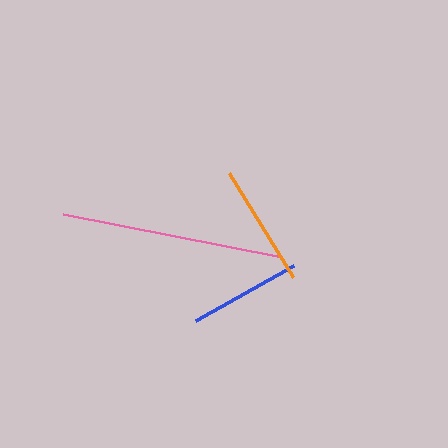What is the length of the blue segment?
The blue segment is approximately 112 pixels long.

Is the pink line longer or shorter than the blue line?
The pink line is longer than the blue line.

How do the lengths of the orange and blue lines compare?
The orange and blue lines are approximately the same length.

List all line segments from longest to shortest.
From longest to shortest: pink, orange, blue.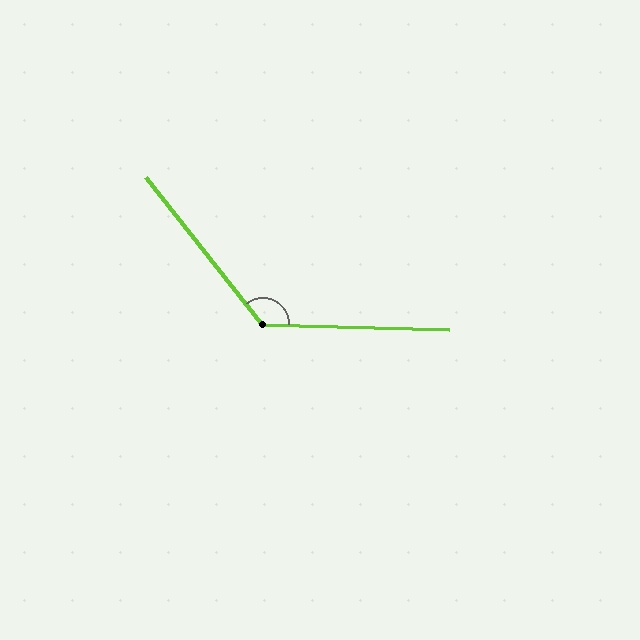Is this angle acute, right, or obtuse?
It is obtuse.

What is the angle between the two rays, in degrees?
Approximately 130 degrees.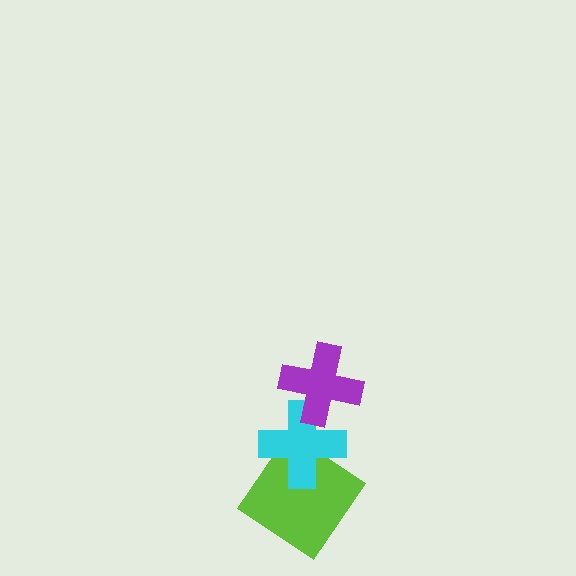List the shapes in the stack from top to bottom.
From top to bottom: the purple cross, the cyan cross, the lime diamond.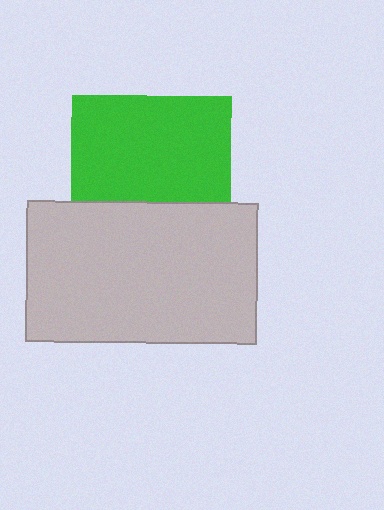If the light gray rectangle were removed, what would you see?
You would see the complete green square.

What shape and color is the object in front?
The object in front is a light gray rectangle.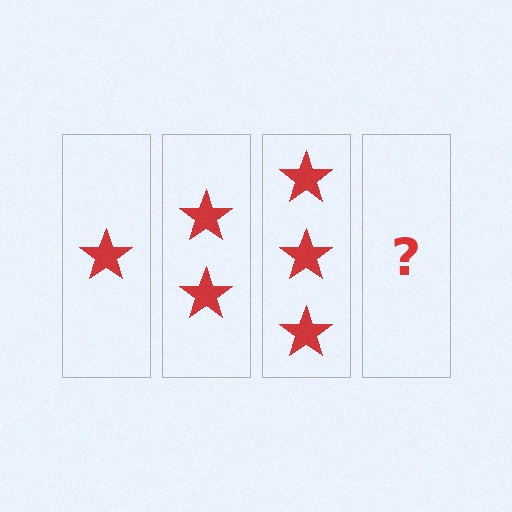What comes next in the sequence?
The next element should be 4 stars.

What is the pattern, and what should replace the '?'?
The pattern is that each step adds one more star. The '?' should be 4 stars.